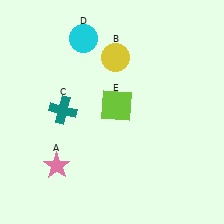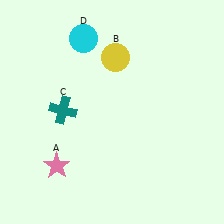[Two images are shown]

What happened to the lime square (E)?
The lime square (E) was removed in Image 2. It was in the top-right area of Image 1.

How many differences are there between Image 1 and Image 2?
There is 1 difference between the two images.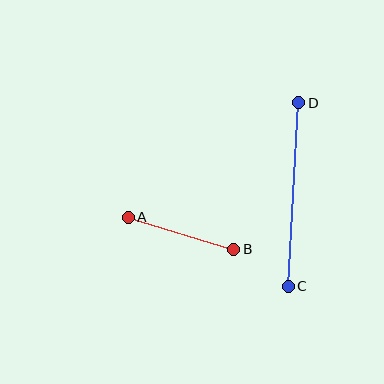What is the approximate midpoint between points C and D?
The midpoint is at approximately (293, 195) pixels.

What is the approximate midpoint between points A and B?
The midpoint is at approximately (181, 233) pixels.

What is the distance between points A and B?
The distance is approximately 110 pixels.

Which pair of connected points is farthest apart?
Points C and D are farthest apart.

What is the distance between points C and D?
The distance is approximately 184 pixels.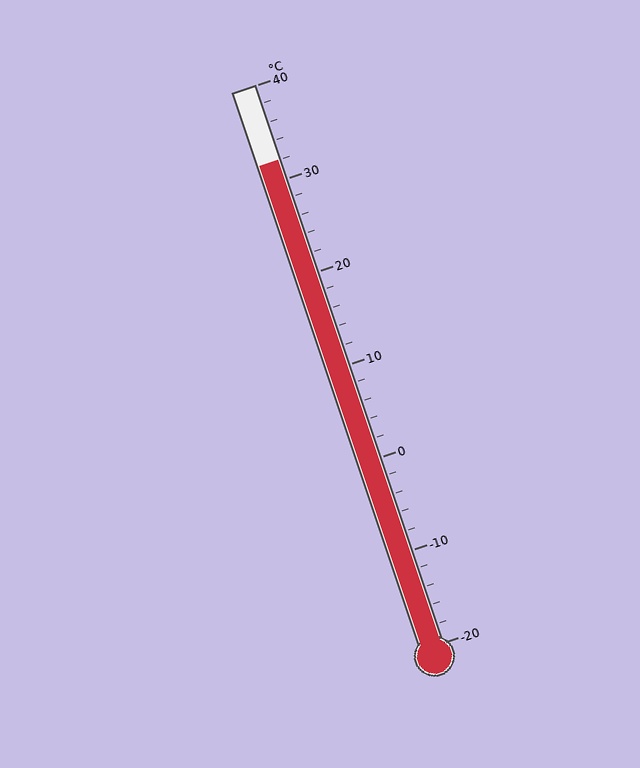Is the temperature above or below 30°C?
The temperature is above 30°C.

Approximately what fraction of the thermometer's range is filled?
The thermometer is filled to approximately 85% of its range.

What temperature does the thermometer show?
The thermometer shows approximately 32°C.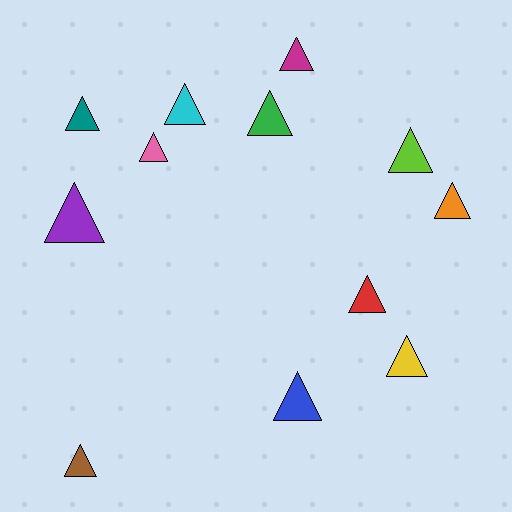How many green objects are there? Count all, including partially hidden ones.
There is 1 green object.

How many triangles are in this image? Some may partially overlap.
There are 12 triangles.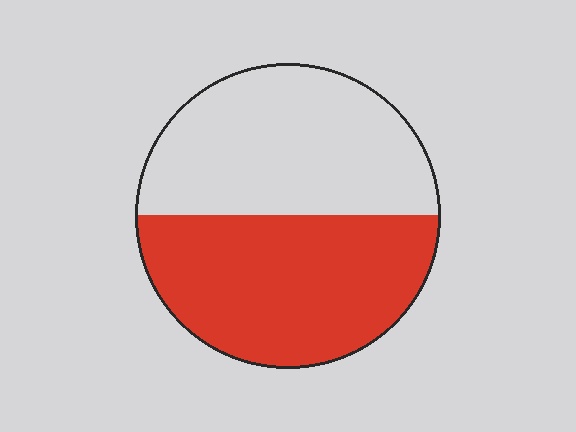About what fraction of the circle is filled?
About one half (1/2).